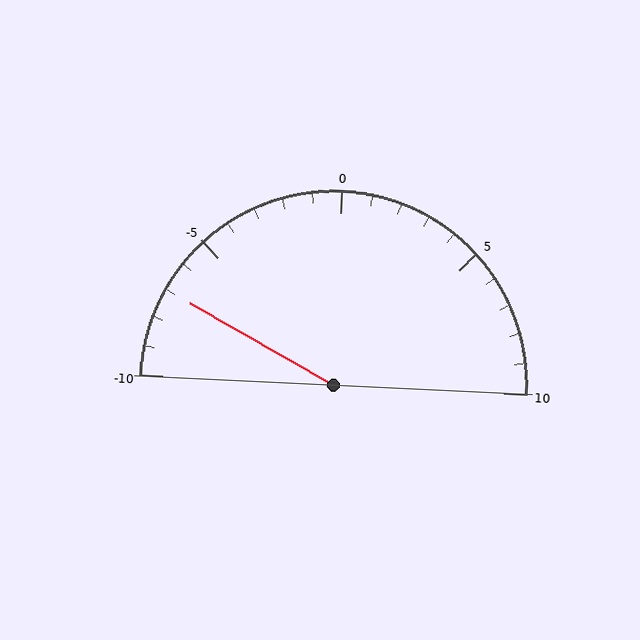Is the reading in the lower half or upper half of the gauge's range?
The reading is in the lower half of the range (-10 to 10).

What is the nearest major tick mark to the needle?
The nearest major tick mark is -5.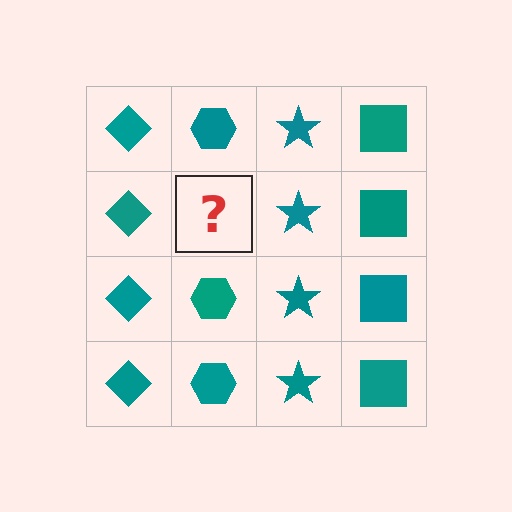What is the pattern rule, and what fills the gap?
The rule is that each column has a consistent shape. The gap should be filled with a teal hexagon.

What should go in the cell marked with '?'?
The missing cell should contain a teal hexagon.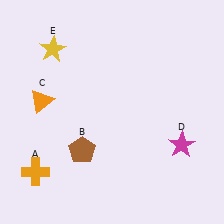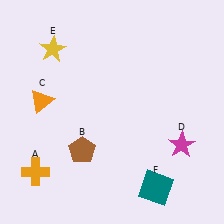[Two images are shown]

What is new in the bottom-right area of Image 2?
A teal square (F) was added in the bottom-right area of Image 2.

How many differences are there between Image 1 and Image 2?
There is 1 difference between the two images.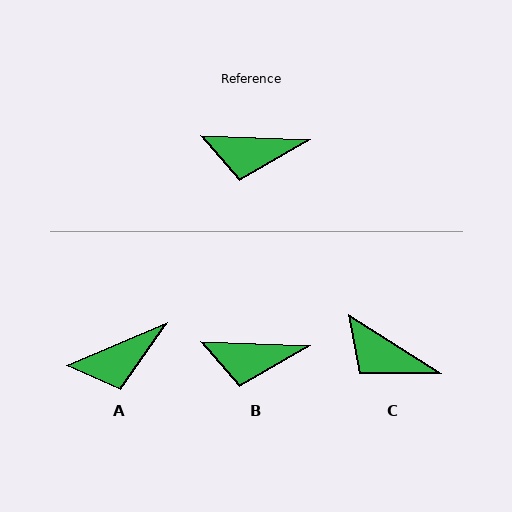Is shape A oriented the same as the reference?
No, it is off by about 25 degrees.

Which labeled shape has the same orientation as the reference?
B.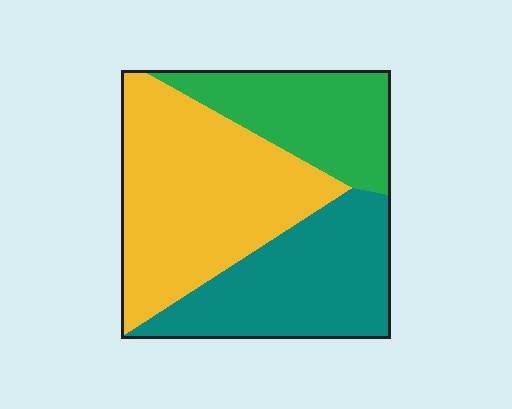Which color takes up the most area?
Yellow, at roughly 45%.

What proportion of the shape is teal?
Teal covers 32% of the shape.